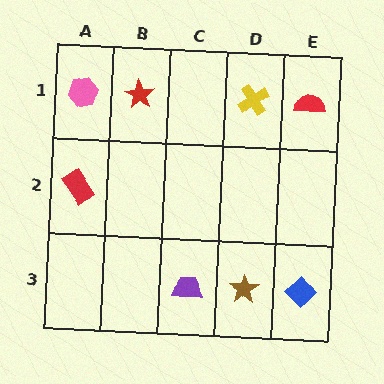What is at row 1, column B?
A red star.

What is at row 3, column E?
A blue diamond.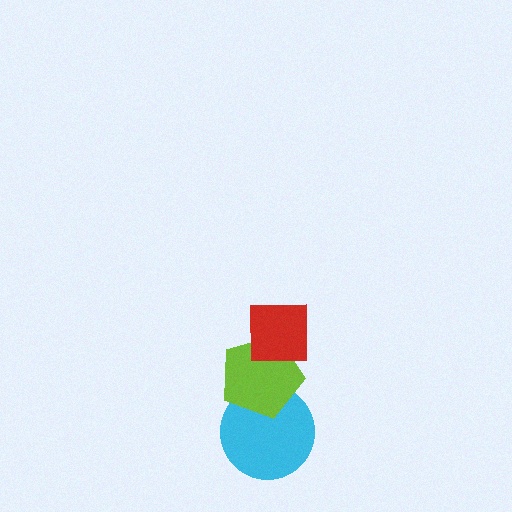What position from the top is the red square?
The red square is 1st from the top.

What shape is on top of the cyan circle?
The lime pentagon is on top of the cyan circle.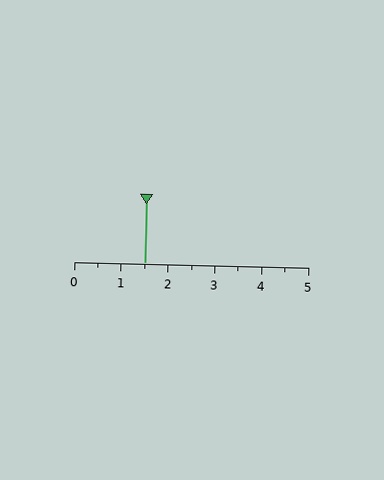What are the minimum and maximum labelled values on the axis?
The axis runs from 0 to 5.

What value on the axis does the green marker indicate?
The marker indicates approximately 1.5.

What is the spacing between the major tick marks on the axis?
The major ticks are spaced 1 apart.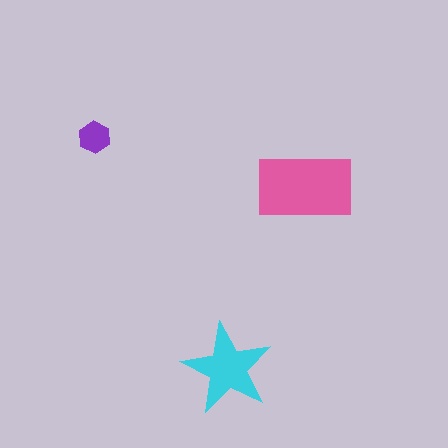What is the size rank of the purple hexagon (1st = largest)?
3rd.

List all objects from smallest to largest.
The purple hexagon, the cyan star, the pink rectangle.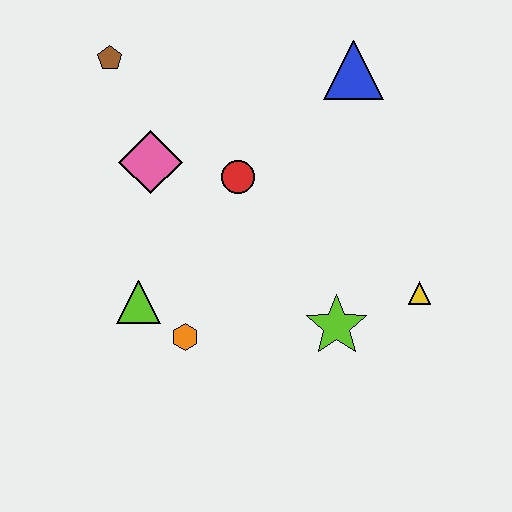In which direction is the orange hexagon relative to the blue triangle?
The orange hexagon is below the blue triangle.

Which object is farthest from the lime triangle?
The blue triangle is farthest from the lime triangle.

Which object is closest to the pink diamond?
The red circle is closest to the pink diamond.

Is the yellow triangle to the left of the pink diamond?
No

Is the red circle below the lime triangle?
No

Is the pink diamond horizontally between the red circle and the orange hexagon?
No